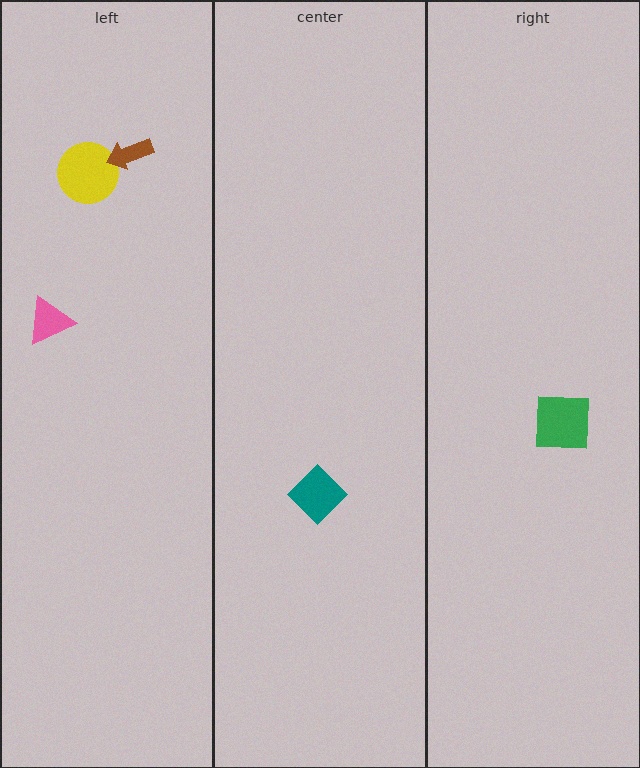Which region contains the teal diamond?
The center region.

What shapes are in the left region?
The pink triangle, the yellow circle, the brown arrow.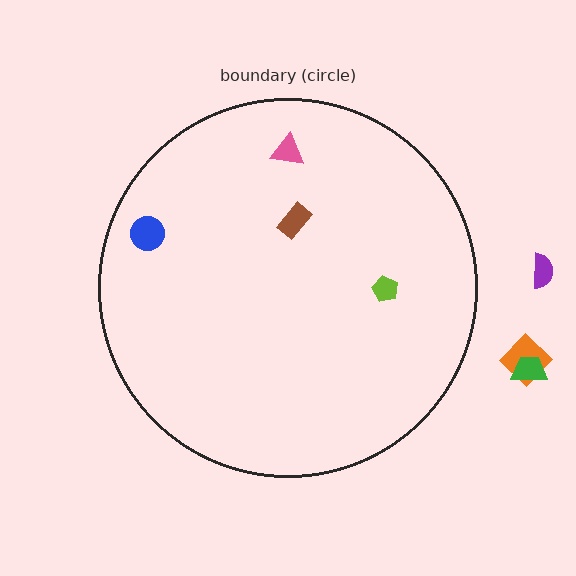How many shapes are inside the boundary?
4 inside, 3 outside.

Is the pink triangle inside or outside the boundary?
Inside.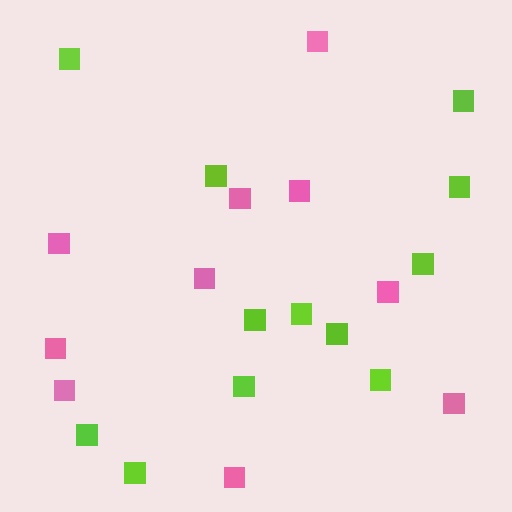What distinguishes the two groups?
There are 2 groups: one group of pink squares (10) and one group of lime squares (12).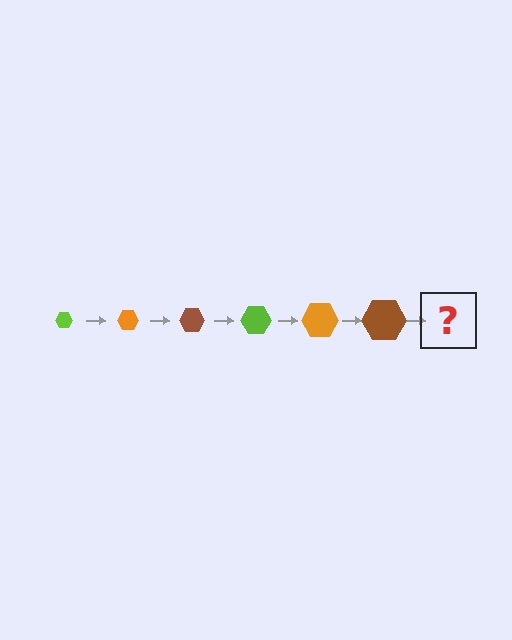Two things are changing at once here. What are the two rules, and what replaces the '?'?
The two rules are that the hexagon grows larger each step and the color cycles through lime, orange, and brown. The '?' should be a lime hexagon, larger than the previous one.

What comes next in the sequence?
The next element should be a lime hexagon, larger than the previous one.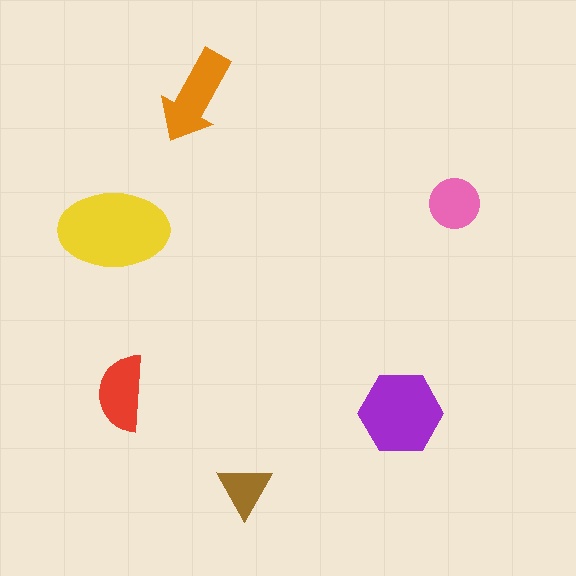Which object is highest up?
The orange arrow is topmost.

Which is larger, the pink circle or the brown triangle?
The pink circle.